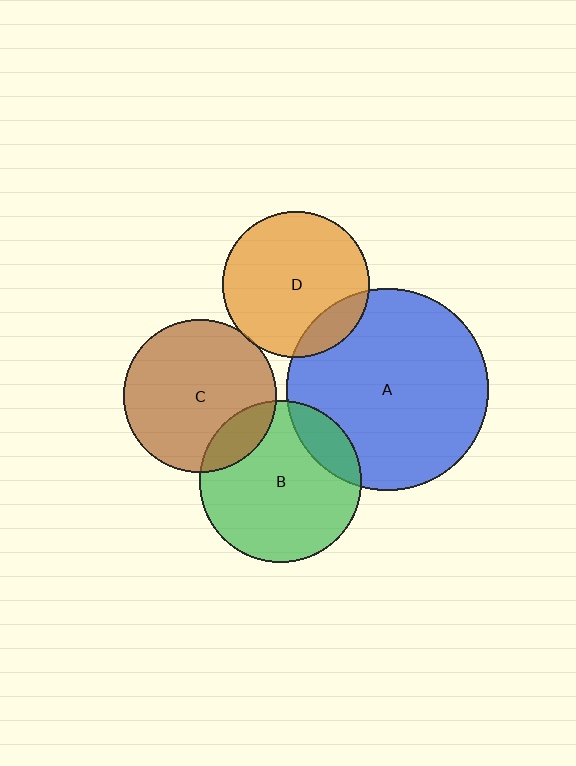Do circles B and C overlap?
Yes.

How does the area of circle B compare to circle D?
Approximately 1.2 times.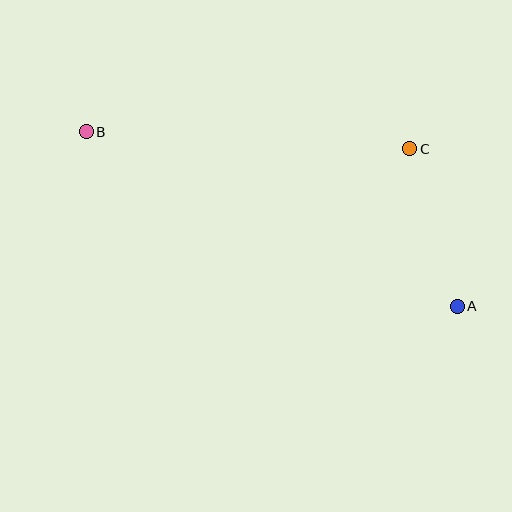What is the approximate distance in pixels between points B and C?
The distance between B and C is approximately 324 pixels.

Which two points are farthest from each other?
Points A and B are farthest from each other.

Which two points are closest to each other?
Points A and C are closest to each other.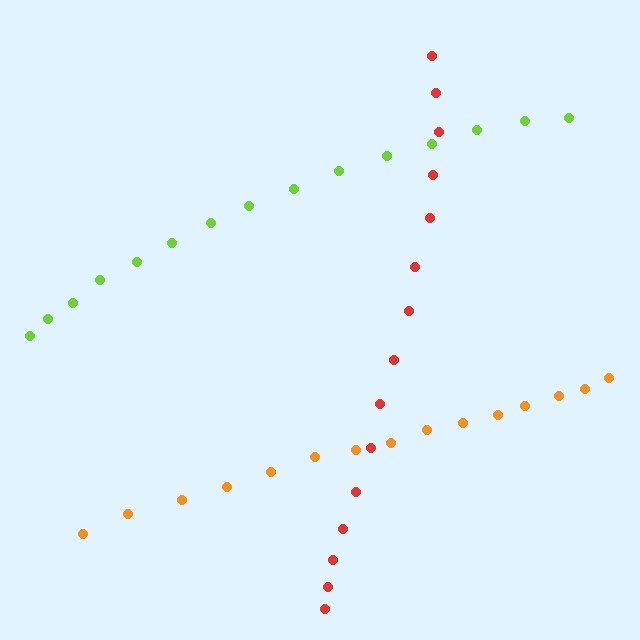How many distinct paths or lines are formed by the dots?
There are 3 distinct paths.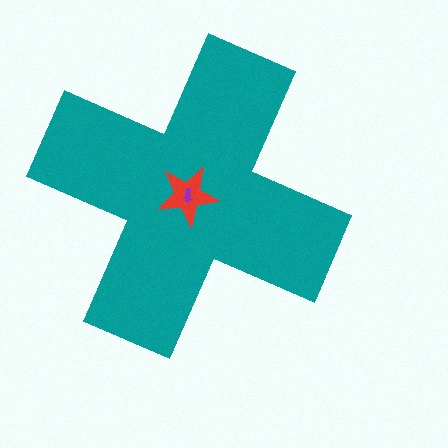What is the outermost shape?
The teal cross.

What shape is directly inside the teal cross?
The red star.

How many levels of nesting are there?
3.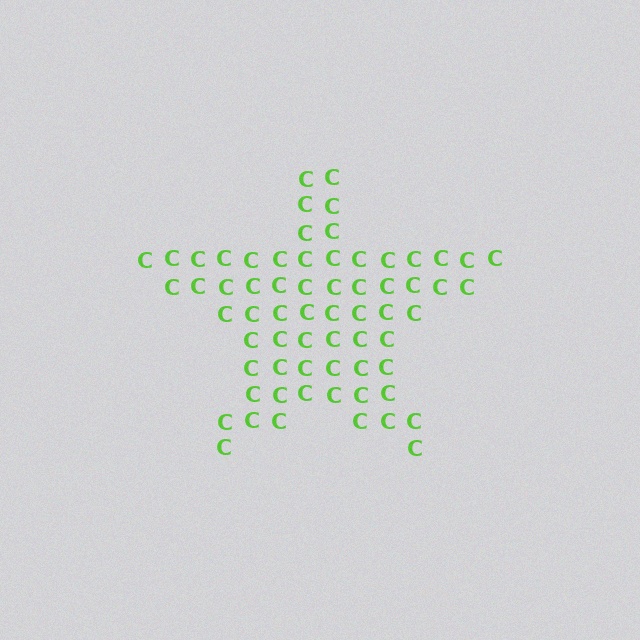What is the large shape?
The large shape is a star.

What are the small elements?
The small elements are letter C's.